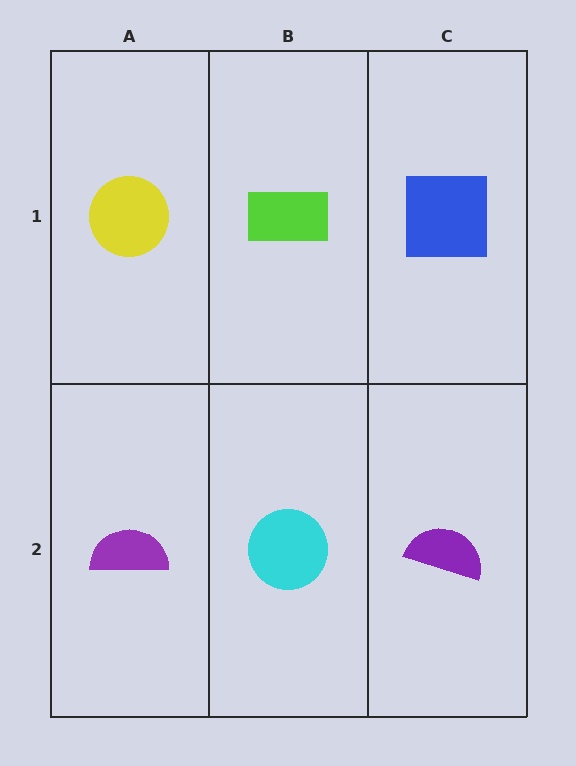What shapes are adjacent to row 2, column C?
A blue square (row 1, column C), a cyan circle (row 2, column B).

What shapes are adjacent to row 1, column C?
A purple semicircle (row 2, column C), a lime rectangle (row 1, column B).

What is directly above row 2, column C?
A blue square.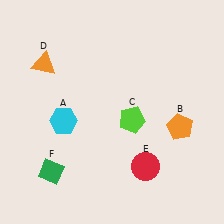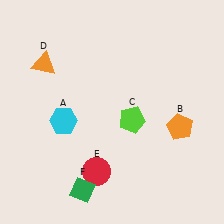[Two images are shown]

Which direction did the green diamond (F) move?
The green diamond (F) moved right.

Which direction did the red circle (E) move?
The red circle (E) moved left.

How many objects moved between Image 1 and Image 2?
2 objects moved between the two images.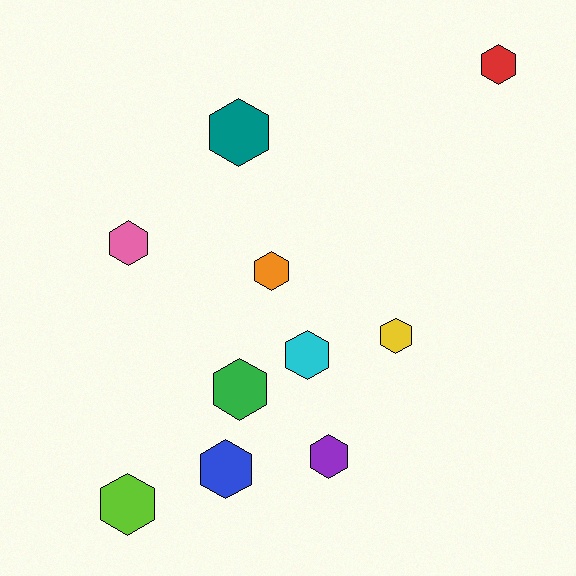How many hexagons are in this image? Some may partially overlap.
There are 10 hexagons.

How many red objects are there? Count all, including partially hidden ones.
There is 1 red object.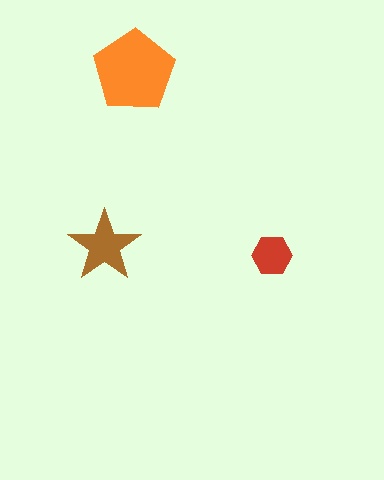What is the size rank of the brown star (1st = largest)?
2nd.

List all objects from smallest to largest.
The red hexagon, the brown star, the orange pentagon.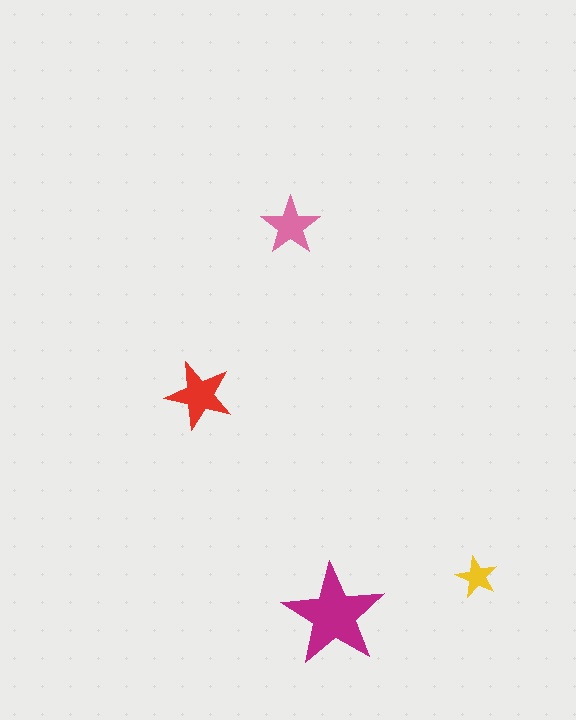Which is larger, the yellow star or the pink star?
The pink one.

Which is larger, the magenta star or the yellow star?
The magenta one.